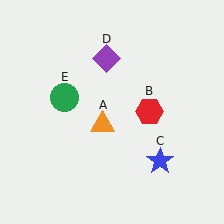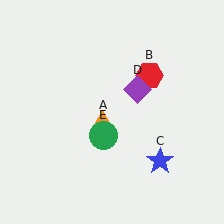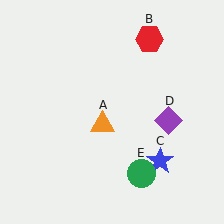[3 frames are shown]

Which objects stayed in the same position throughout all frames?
Orange triangle (object A) and blue star (object C) remained stationary.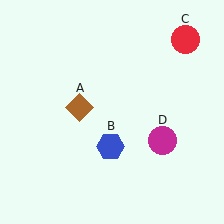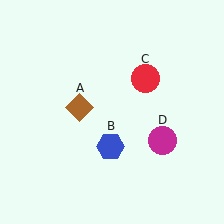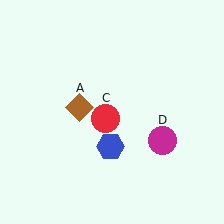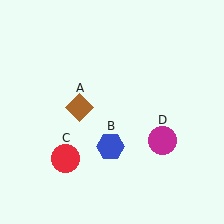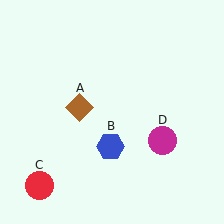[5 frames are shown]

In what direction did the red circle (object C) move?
The red circle (object C) moved down and to the left.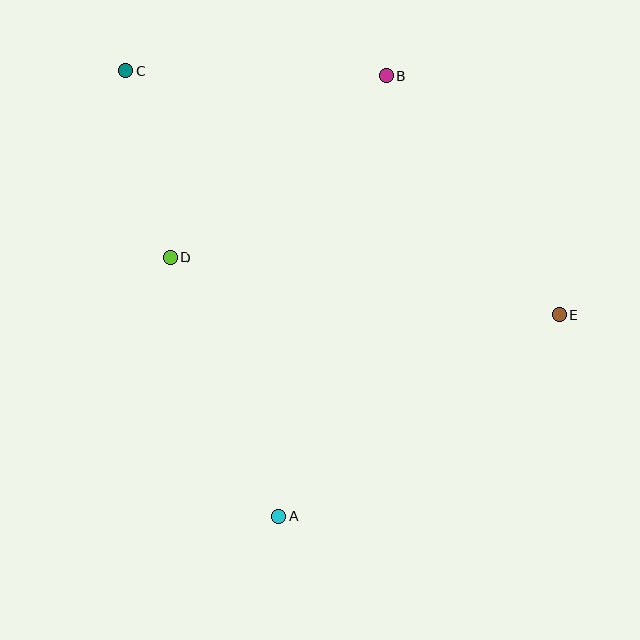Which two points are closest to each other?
Points C and D are closest to each other.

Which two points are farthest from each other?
Points C and E are farthest from each other.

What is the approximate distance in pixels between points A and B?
The distance between A and B is approximately 453 pixels.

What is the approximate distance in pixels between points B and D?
The distance between B and D is approximately 282 pixels.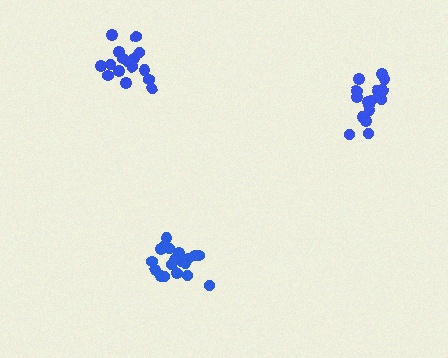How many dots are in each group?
Group 1: 16 dots, Group 2: 16 dots, Group 3: 19 dots (51 total).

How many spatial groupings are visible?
There are 3 spatial groupings.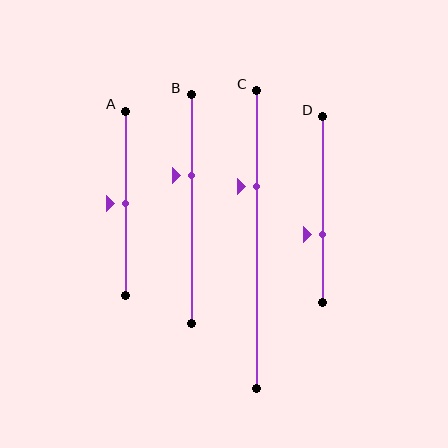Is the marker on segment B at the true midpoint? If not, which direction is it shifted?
No, the marker on segment B is shifted upward by about 14% of the segment length.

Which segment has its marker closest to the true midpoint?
Segment A has its marker closest to the true midpoint.